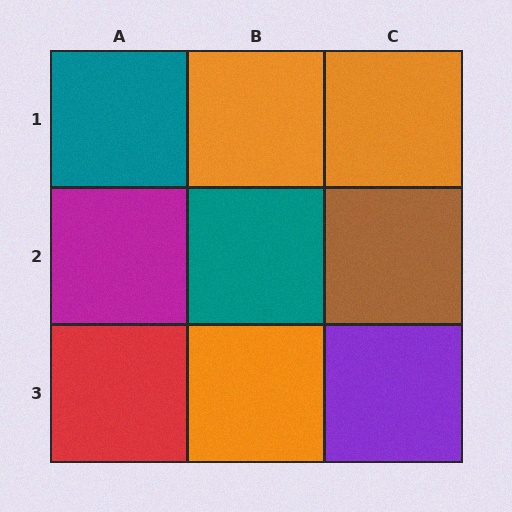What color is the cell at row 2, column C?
Brown.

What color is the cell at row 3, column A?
Red.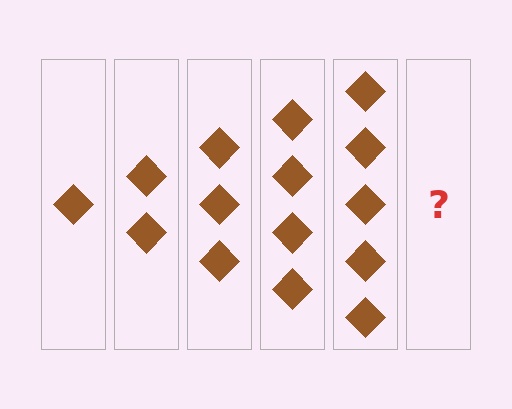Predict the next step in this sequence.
The next step is 6 diamonds.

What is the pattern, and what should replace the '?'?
The pattern is that each step adds one more diamond. The '?' should be 6 diamonds.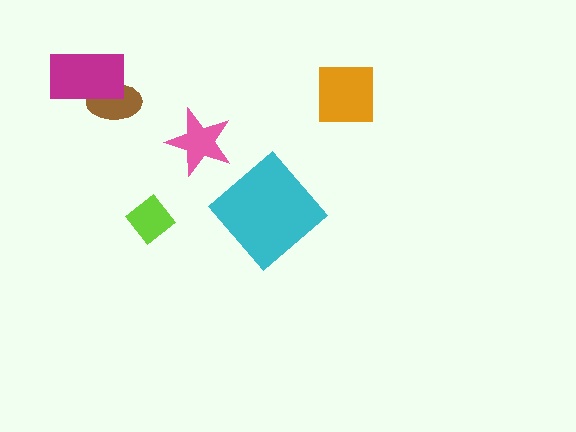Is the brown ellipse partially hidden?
Yes, it is partially covered by another shape.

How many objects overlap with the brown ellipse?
1 object overlaps with the brown ellipse.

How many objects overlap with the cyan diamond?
0 objects overlap with the cyan diamond.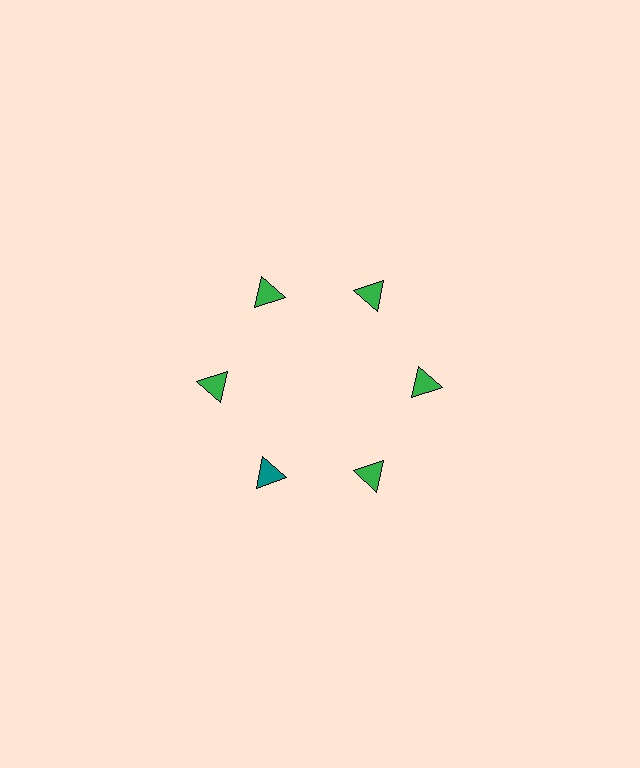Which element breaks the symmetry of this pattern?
The teal triangle at roughly the 7 o'clock position breaks the symmetry. All other shapes are green triangles.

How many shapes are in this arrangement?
There are 6 shapes arranged in a ring pattern.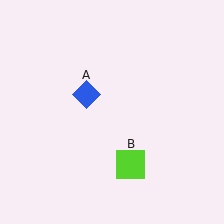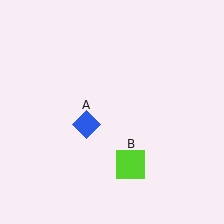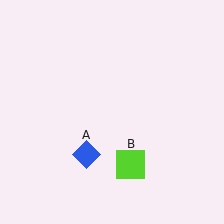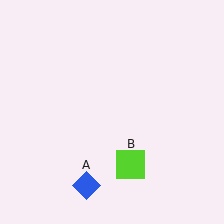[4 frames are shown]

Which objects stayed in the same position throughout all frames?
Lime square (object B) remained stationary.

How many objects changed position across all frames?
1 object changed position: blue diamond (object A).